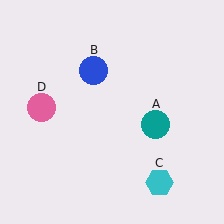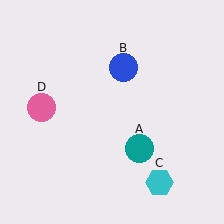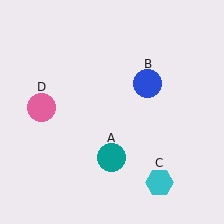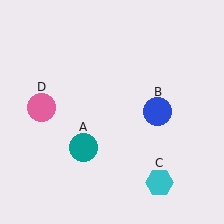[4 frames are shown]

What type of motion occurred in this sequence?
The teal circle (object A), blue circle (object B) rotated clockwise around the center of the scene.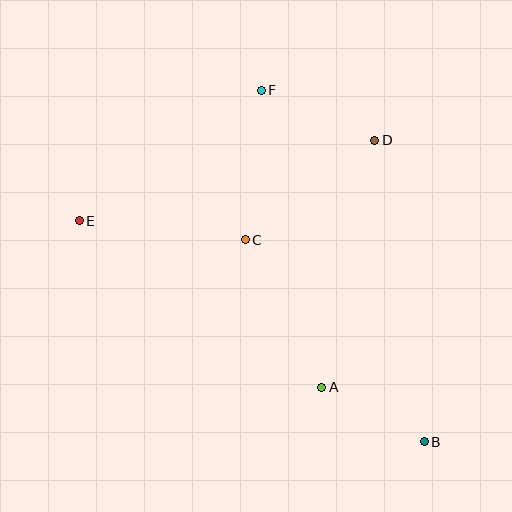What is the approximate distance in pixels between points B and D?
The distance between B and D is approximately 306 pixels.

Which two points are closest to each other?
Points A and B are closest to each other.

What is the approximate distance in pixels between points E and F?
The distance between E and F is approximately 224 pixels.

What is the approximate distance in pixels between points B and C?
The distance between B and C is approximately 270 pixels.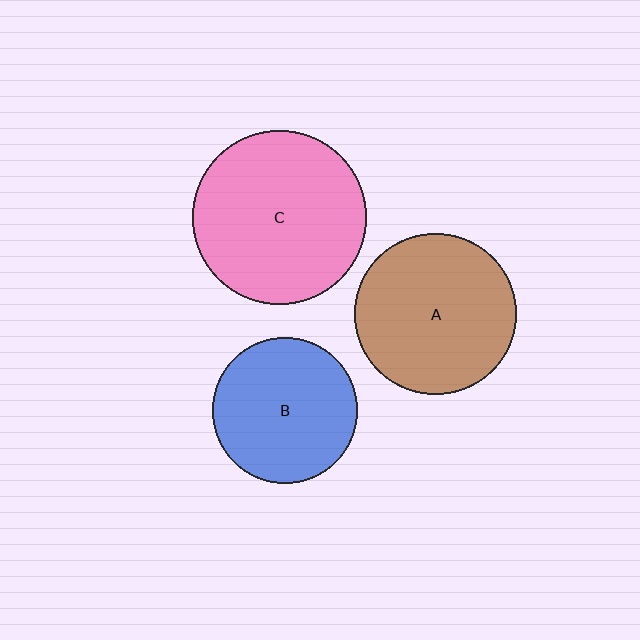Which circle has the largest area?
Circle C (pink).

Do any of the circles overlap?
No, none of the circles overlap.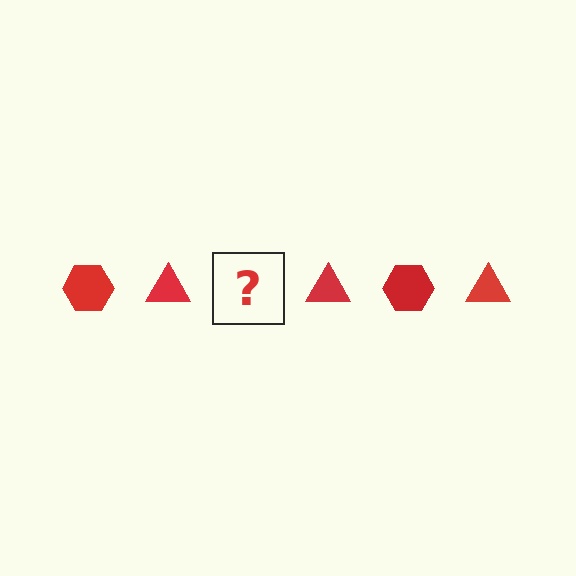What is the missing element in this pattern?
The missing element is a red hexagon.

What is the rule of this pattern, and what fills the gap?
The rule is that the pattern cycles through hexagon, triangle shapes in red. The gap should be filled with a red hexagon.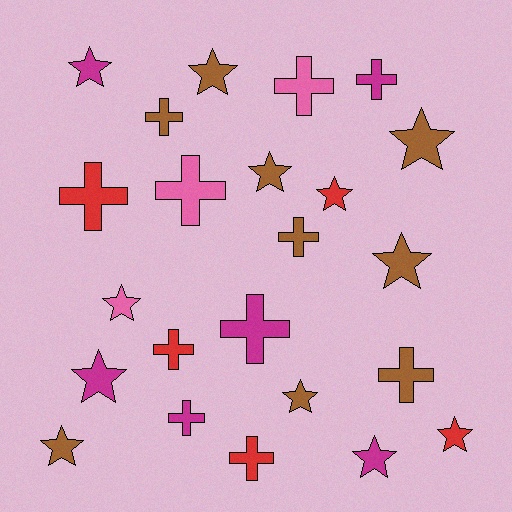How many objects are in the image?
There are 23 objects.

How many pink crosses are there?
There are 2 pink crosses.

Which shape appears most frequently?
Star, with 12 objects.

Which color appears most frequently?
Brown, with 9 objects.